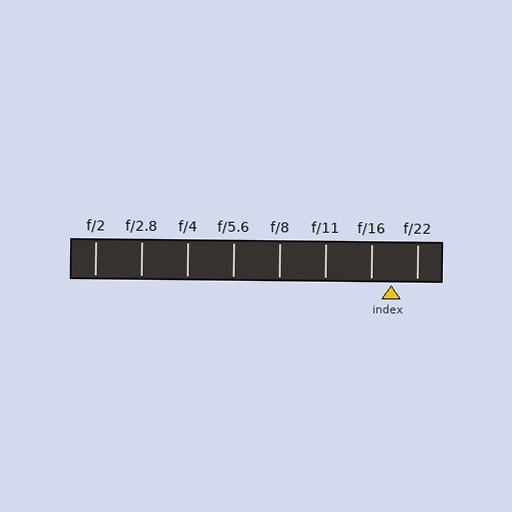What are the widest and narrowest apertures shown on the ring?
The widest aperture shown is f/2 and the narrowest is f/22.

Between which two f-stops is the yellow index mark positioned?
The index mark is between f/16 and f/22.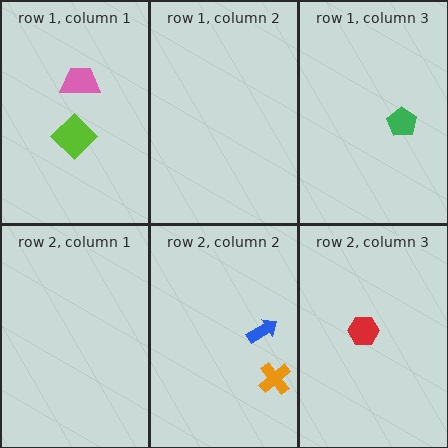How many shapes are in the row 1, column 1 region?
2.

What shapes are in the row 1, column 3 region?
The green pentagon.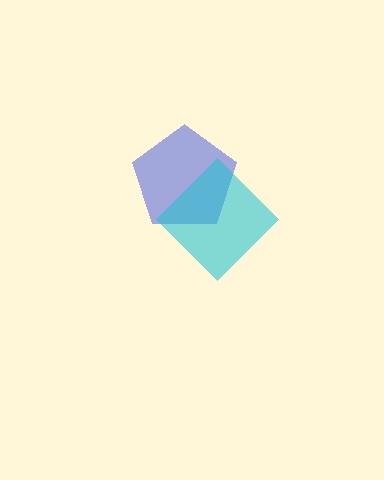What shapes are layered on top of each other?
The layered shapes are: a blue pentagon, a cyan diamond.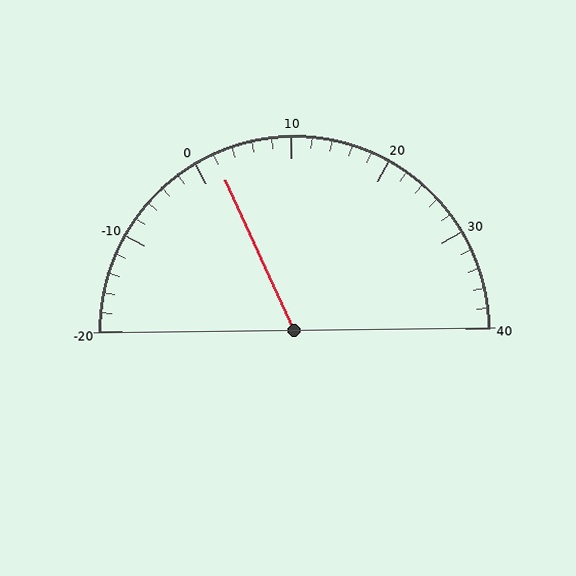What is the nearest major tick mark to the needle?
The nearest major tick mark is 0.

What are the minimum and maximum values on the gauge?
The gauge ranges from -20 to 40.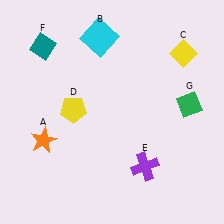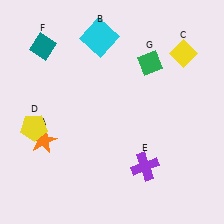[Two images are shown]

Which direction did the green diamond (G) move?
The green diamond (G) moved up.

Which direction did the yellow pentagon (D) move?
The yellow pentagon (D) moved left.